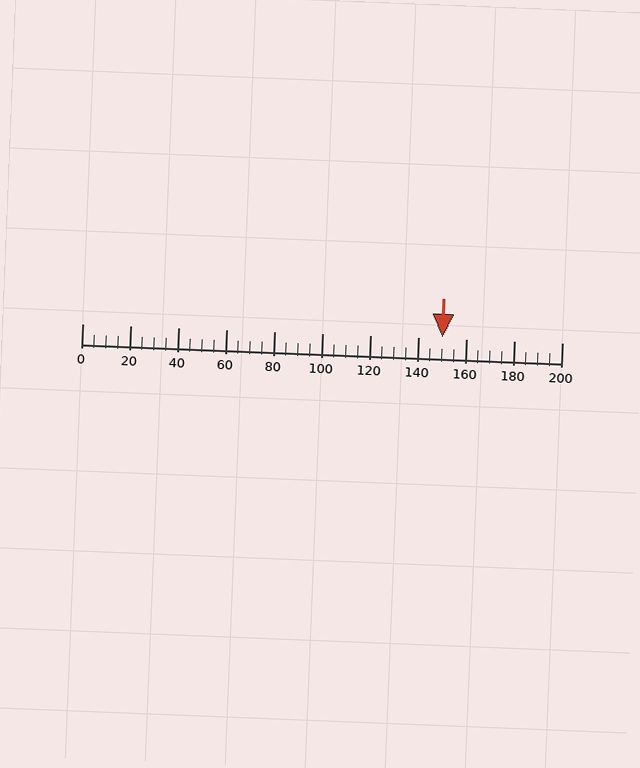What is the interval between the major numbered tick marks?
The major tick marks are spaced 20 units apart.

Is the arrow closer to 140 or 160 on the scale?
The arrow is closer to 160.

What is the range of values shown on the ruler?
The ruler shows values from 0 to 200.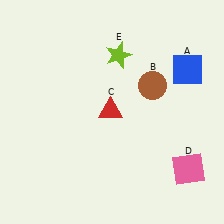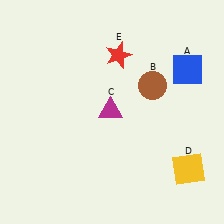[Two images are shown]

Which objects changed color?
C changed from red to magenta. D changed from pink to yellow. E changed from lime to red.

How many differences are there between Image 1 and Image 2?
There are 3 differences between the two images.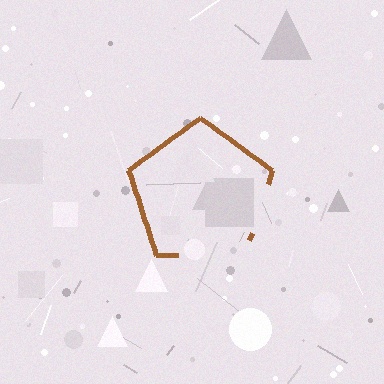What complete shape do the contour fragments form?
The contour fragments form a pentagon.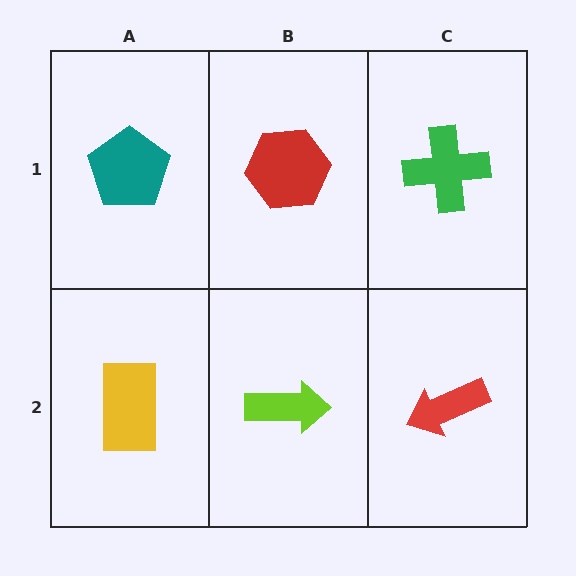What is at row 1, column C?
A green cross.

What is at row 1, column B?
A red hexagon.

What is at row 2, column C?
A red arrow.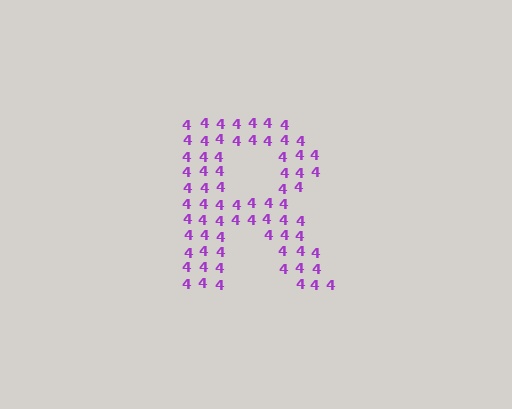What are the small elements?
The small elements are digit 4's.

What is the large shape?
The large shape is the letter R.